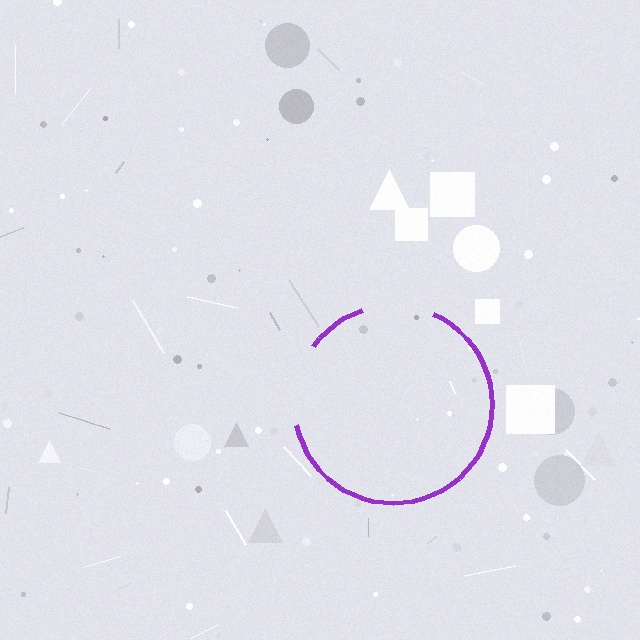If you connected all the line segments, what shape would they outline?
They would outline a circle.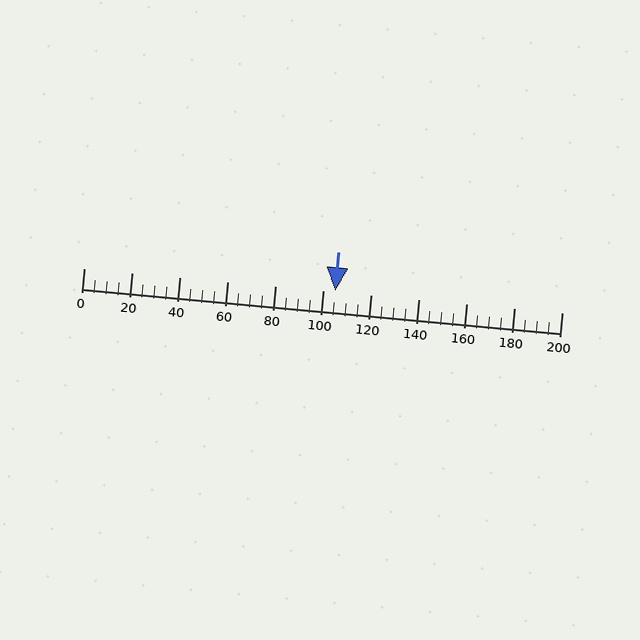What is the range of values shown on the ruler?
The ruler shows values from 0 to 200.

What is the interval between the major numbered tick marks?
The major tick marks are spaced 20 units apart.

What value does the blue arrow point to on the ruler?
The blue arrow points to approximately 105.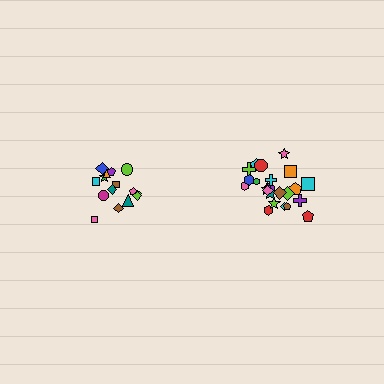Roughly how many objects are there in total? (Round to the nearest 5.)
Roughly 40 objects in total.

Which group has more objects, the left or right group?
The right group.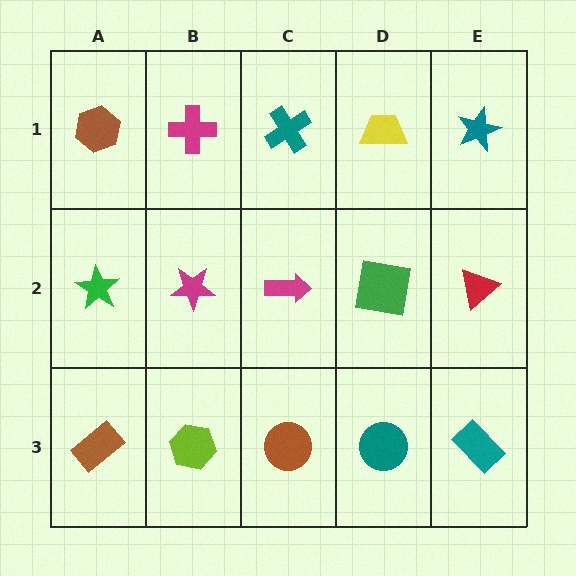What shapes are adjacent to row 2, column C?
A teal cross (row 1, column C), a brown circle (row 3, column C), a magenta star (row 2, column B), a green square (row 2, column D).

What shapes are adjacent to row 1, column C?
A magenta arrow (row 2, column C), a magenta cross (row 1, column B), a yellow trapezoid (row 1, column D).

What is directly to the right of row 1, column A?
A magenta cross.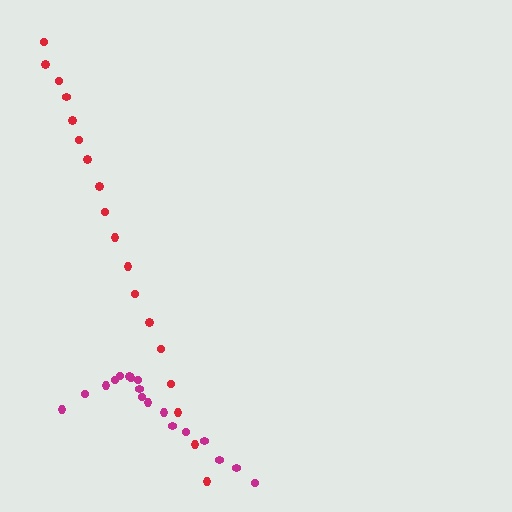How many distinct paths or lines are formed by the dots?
There are 2 distinct paths.